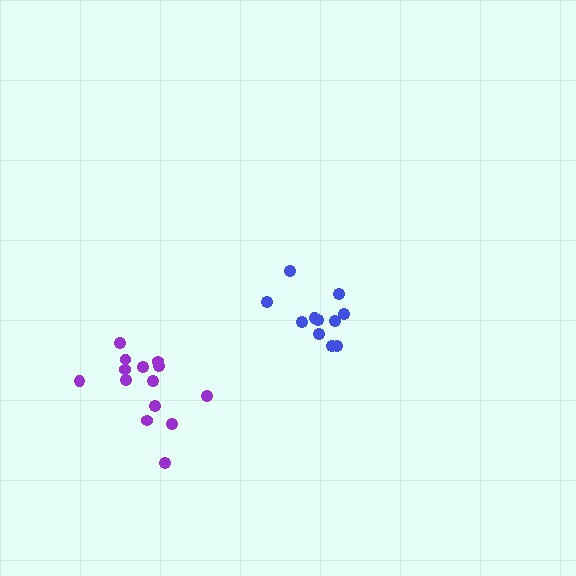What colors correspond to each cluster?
The clusters are colored: purple, blue.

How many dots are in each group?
Group 1: 14 dots, Group 2: 11 dots (25 total).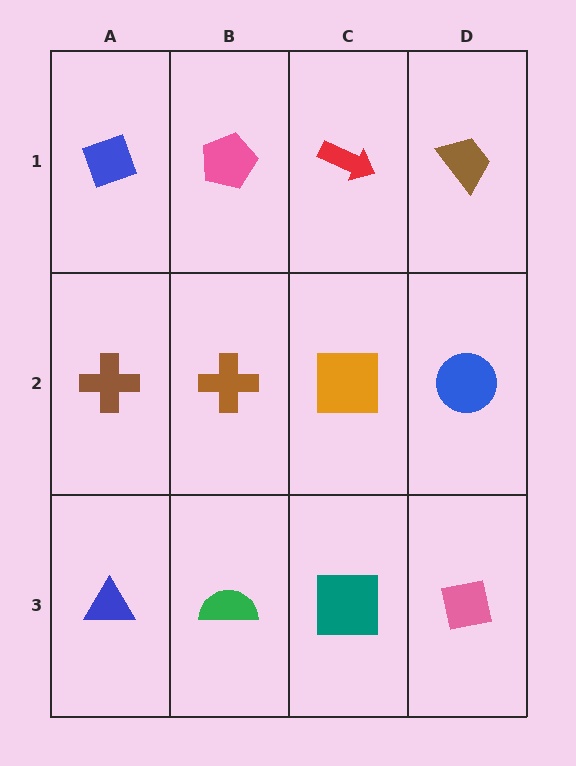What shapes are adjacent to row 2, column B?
A pink pentagon (row 1, column B), a green semicircle (row 3, column B), a brown cross (row 2, column A), an orange square (row 2, column C).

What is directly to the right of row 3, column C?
A pink square.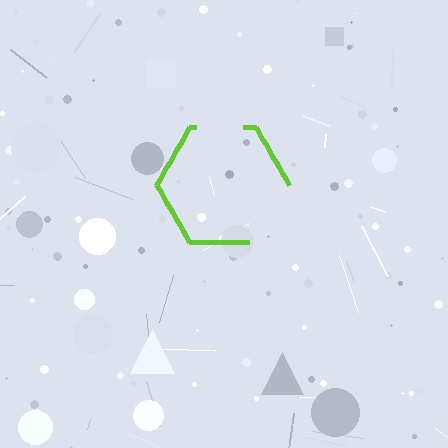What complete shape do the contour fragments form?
The contour fragments form a hexagon.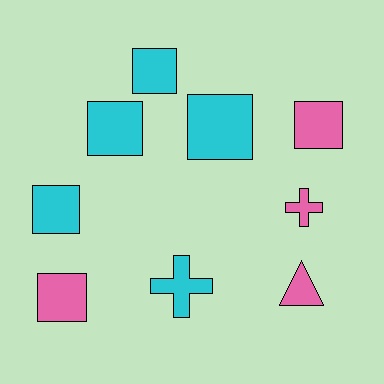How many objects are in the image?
There are 9 objects.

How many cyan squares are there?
There are 4 cyan squares.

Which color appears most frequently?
Cyan, with 5 objects.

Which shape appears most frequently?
Square, with 6 objects.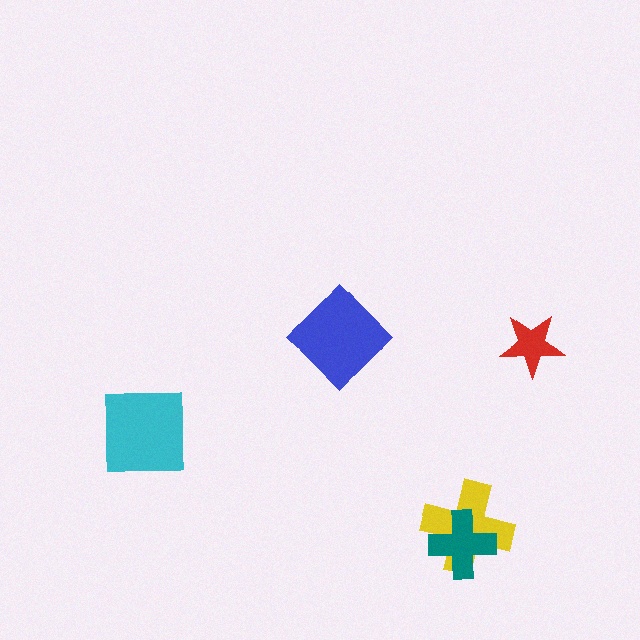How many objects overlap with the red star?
0 objects overlap with the red star.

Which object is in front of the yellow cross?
The teal cross is in front of the yellow cross.